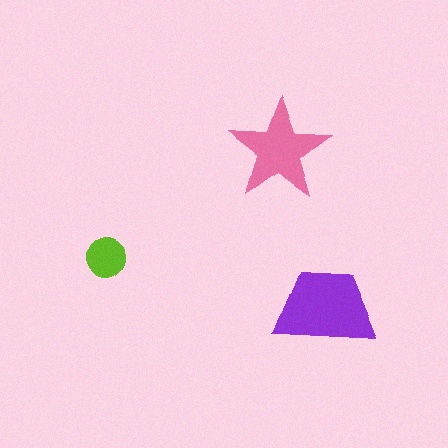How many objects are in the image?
There are 3 objects in the image.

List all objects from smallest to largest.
The lime circle, the pink star, the purple trapezoid.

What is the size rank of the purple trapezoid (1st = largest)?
1st.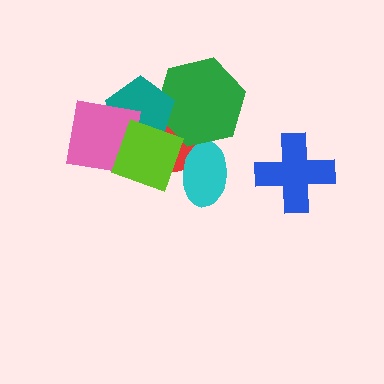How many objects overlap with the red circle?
5 objects overlap with the red circle.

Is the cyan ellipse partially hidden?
Yes, it is partially covered by another shape.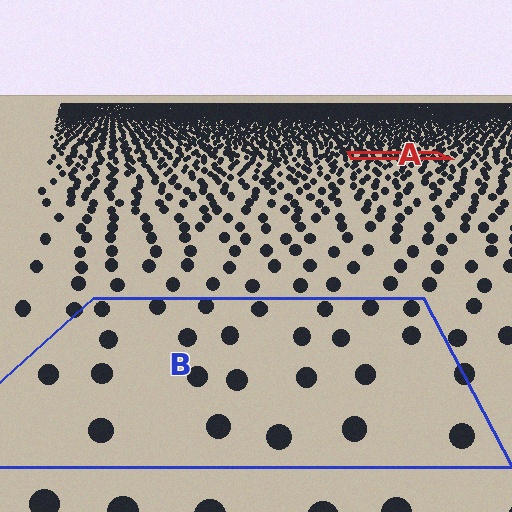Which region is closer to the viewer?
Region B is closer. The texture elements there are larger and more spread out.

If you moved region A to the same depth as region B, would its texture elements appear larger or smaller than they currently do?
They would appear larger. At a closer depth, the same texture elements are projected at a bigger on-screen size.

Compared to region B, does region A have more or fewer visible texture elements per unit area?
Region A has more texture elements per unit area — they are packed more densely because it is farther away.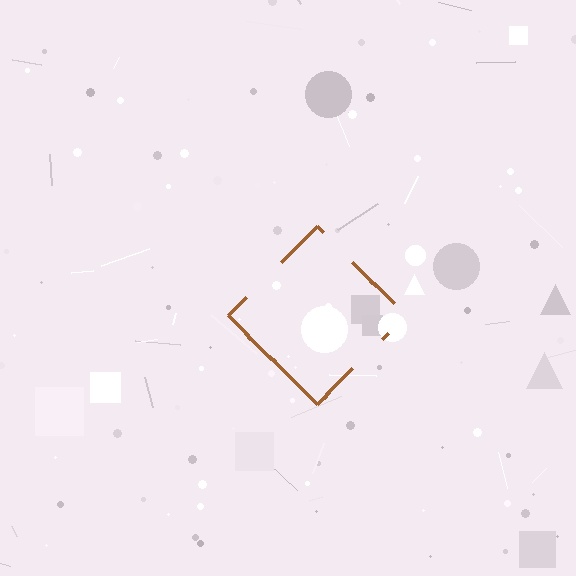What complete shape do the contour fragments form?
The contour fragments form a diamond.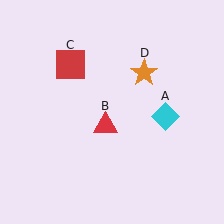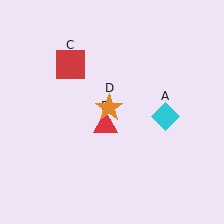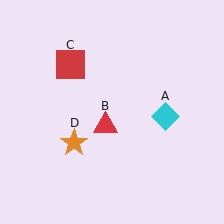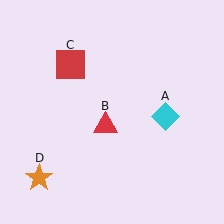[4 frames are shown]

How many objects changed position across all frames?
1 object changed position: orange star (object D).